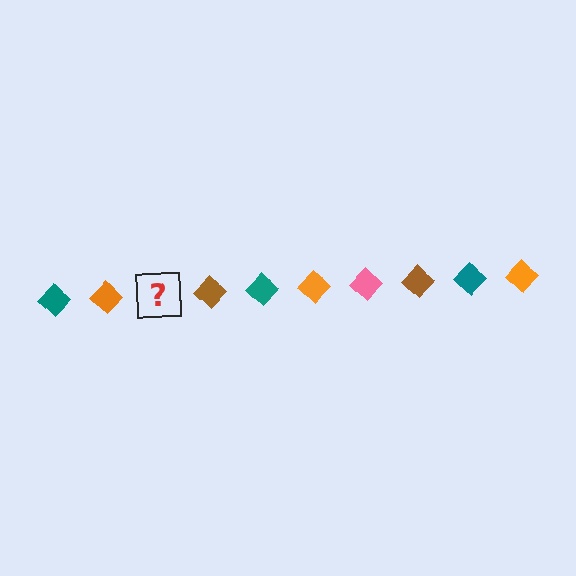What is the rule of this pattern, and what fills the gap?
The rule is that the pattern cycles through teal, orange, pink, brown diamonds. The gap should be filled with a pink diamond.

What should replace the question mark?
The question mark should be replaced with a pink diamond.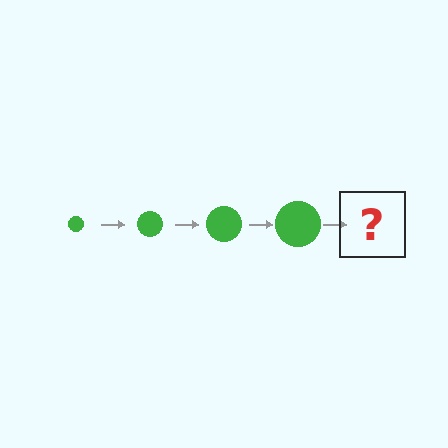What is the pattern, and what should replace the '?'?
The pattern is that the circle gets progressively larger each step. The '?' should be a green circle, larger than the previous one.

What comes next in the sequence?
The next element should be a green circle, larger than the previous one.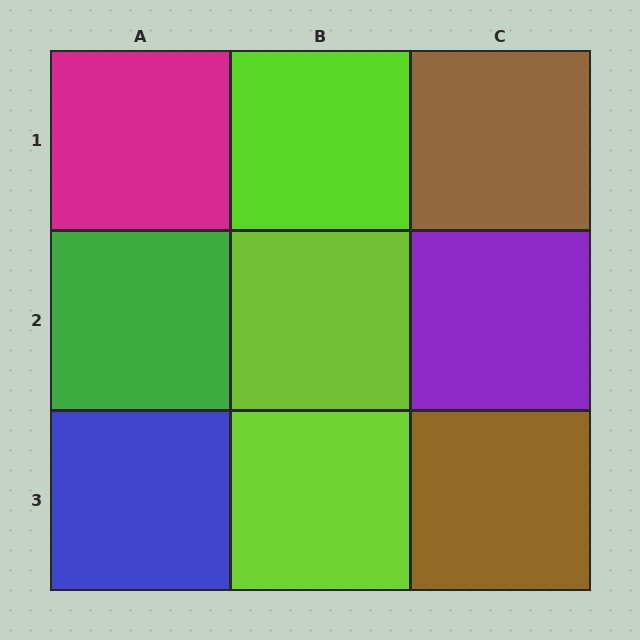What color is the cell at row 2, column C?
Purple.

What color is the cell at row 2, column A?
Green.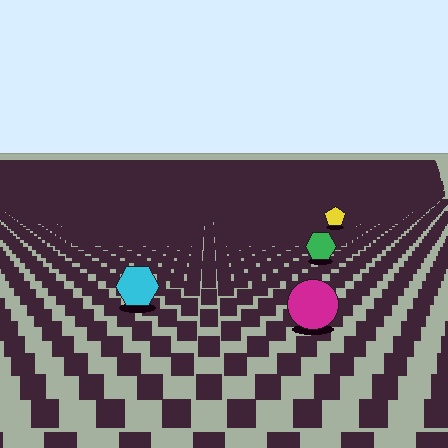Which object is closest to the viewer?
The magenta circle is closest. The texture marks near it are larger and more spread out.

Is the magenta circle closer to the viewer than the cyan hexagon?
Yes. The magenta circle is closer — you can tell from the texture gradient: the ground texture is coarser near it.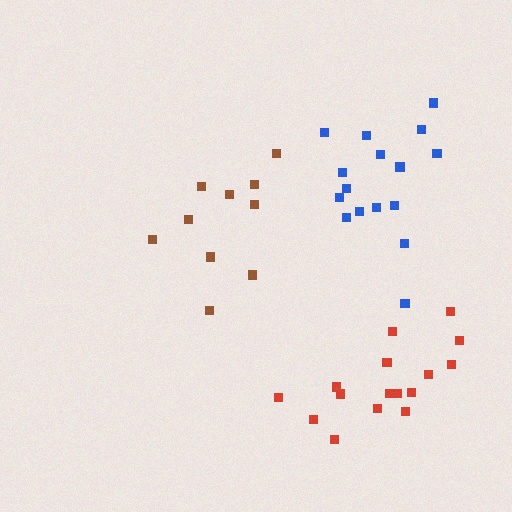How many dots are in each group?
Group 1: 16 dots, Group 2: 10 dots, Group 3: 16 dots (42 total).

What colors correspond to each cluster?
The clusters are colored: blue, brown, red.